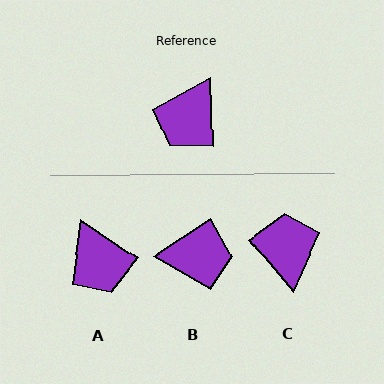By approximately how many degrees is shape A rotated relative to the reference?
Approximately 53 degrees counter-clockwise.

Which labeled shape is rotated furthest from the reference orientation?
C, about 142 degrees away.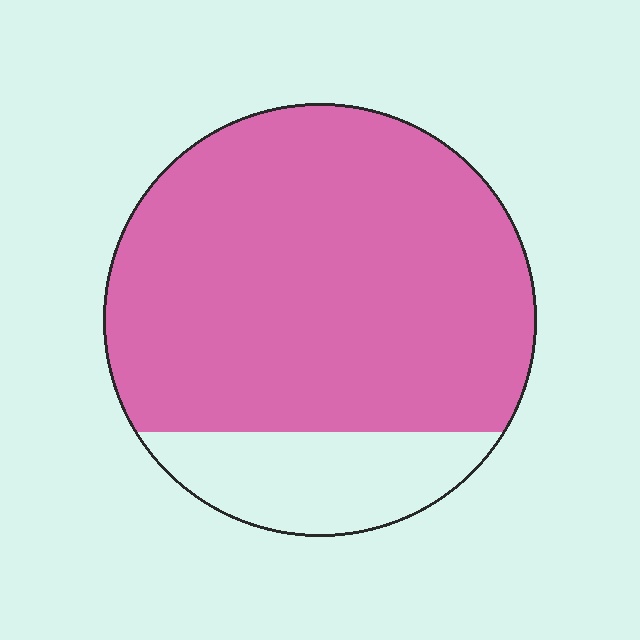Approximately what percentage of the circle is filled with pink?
Approximately 80%.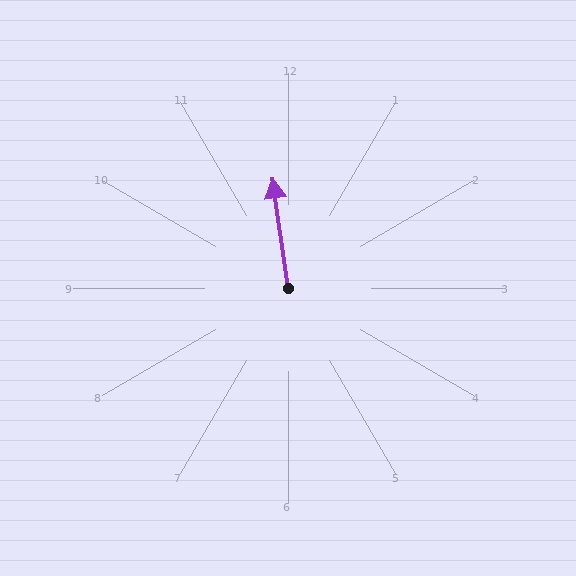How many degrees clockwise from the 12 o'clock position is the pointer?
Approximately 352 degrees.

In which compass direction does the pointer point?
North.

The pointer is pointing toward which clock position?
Roughly 12 o'clock.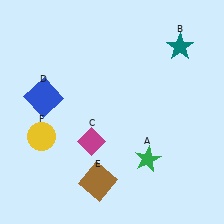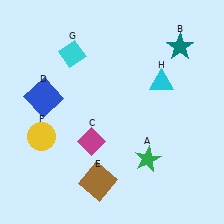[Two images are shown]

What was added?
A cyan diamond (G), a cyan triangle (H) were added in Image 2.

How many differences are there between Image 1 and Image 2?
There are 2 differences between the two images.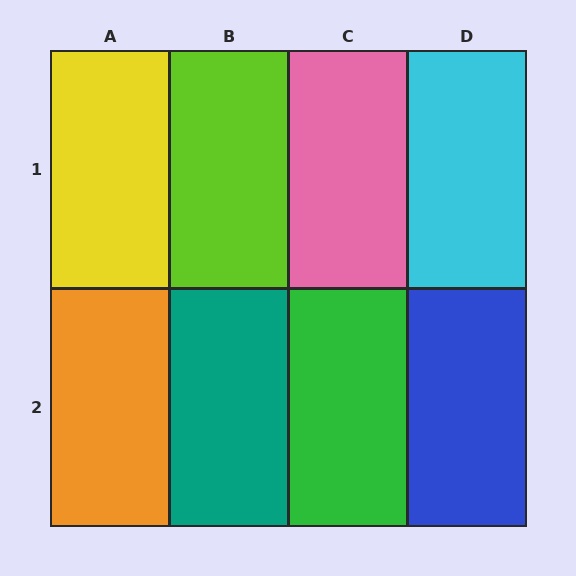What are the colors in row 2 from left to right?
Orange, teal, green, blue.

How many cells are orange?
1 cell is orange.